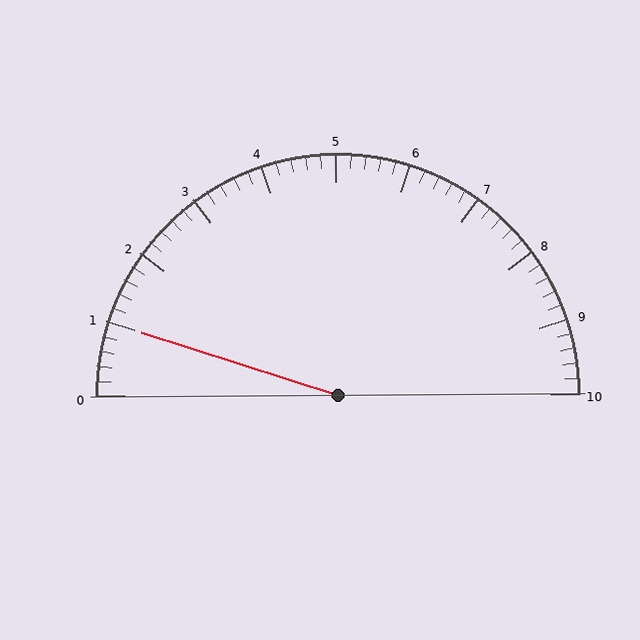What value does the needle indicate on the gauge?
The needle indicates approximately 1.0.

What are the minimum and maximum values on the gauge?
The gauge ranges from 0 to 10.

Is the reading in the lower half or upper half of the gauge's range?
The reading is in the lower half of the range (0 to 10).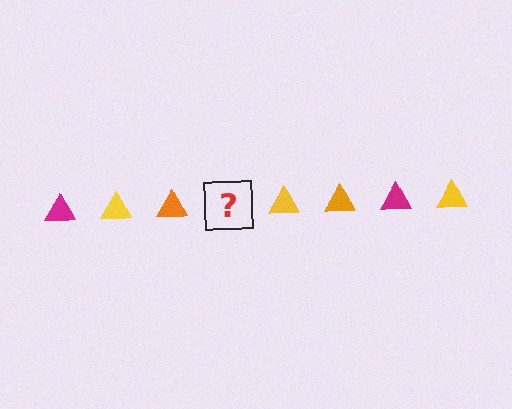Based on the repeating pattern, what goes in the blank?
The blank should be a magenta triangle.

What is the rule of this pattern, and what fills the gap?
The rule is that the pattern cycles through magenta, yellow, orange triangles. The gap should be filled with a magenta triangle.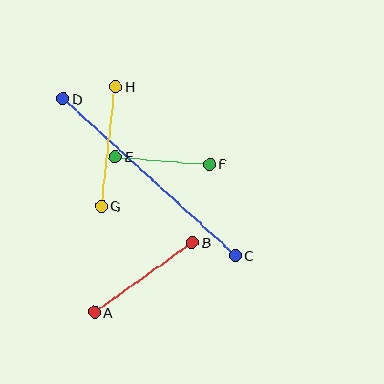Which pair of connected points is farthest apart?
Points C and D are farthest apart.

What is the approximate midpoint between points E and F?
The midpoint is at approximately (162, 160) pixels.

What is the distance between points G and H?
The distance is approximately 120 pixels.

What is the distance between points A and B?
The distance is approximately 120 pixels.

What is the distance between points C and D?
The distance is approximately 233 pixels.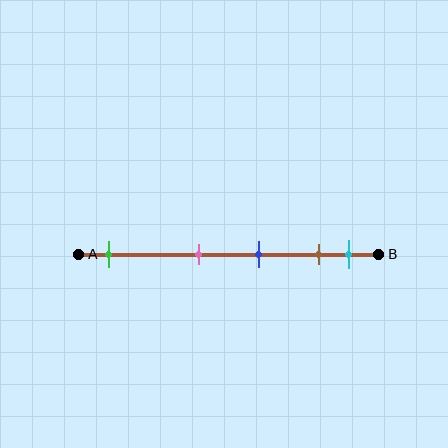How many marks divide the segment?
There are 5 marks dividing the segment.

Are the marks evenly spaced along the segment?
No, the marks are not evenly spaced.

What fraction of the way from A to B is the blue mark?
The blue mark is approximately 60% (0.6) of the way from A to B.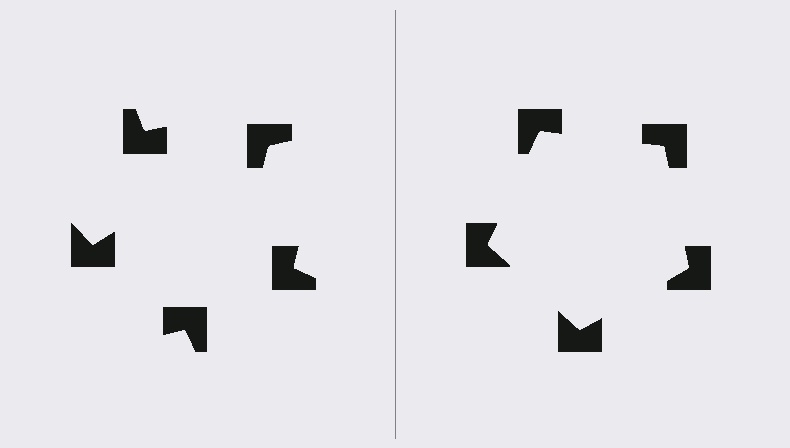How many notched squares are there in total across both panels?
10 — 5 on each side.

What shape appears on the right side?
An illusory pentagon.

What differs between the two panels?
The notched squares are positioned identically on both sides; only the wedge orientations differ. On the right they align to a pentagon; on the left they are misaligned.